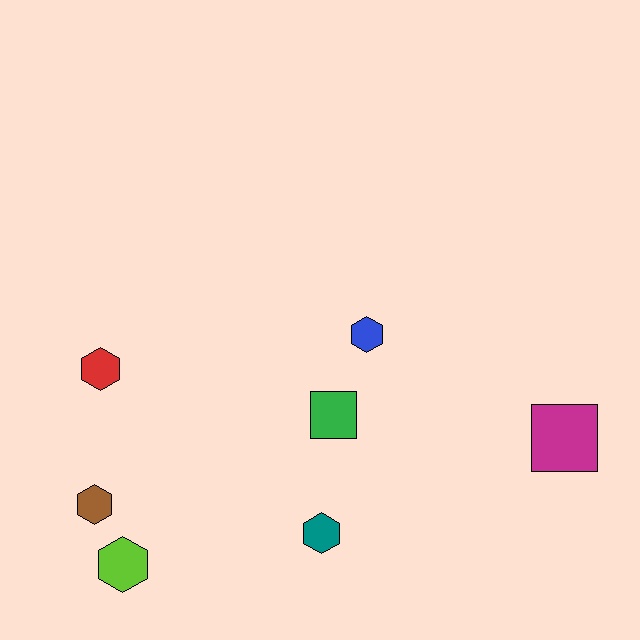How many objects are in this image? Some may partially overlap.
There are 7 objects.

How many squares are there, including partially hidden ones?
There are 2 squares.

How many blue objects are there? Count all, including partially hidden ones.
There is 1 blue object.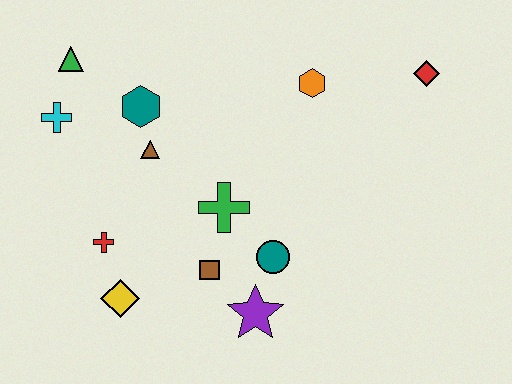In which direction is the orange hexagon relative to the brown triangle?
The orange hexagon is to the right of the brown triangle.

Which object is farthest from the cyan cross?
The red diamond is farthest from the cyan cross.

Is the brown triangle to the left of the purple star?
Yes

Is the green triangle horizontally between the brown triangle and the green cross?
No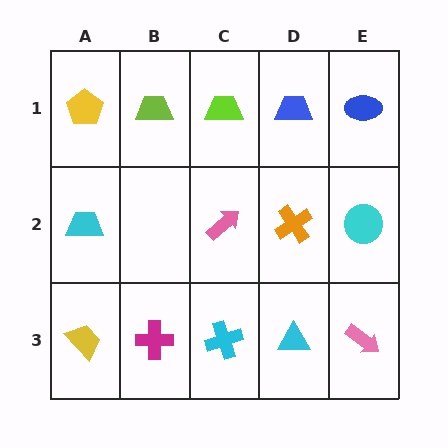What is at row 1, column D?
A blue trapezoid.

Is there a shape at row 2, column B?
No, that cell is empty.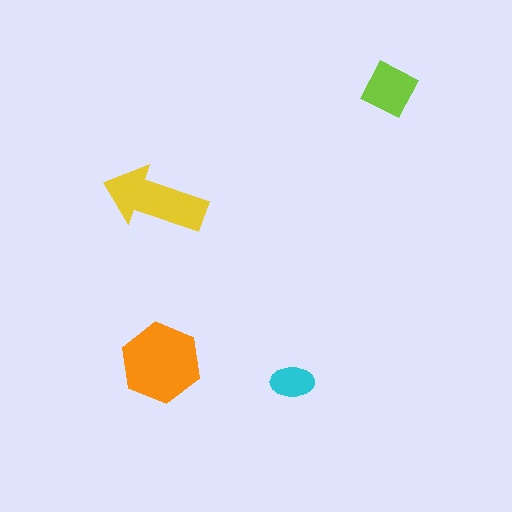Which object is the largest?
The orange hexagon.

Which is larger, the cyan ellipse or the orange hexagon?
The orange hexagon.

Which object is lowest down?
The cyan ellipse is bottommost.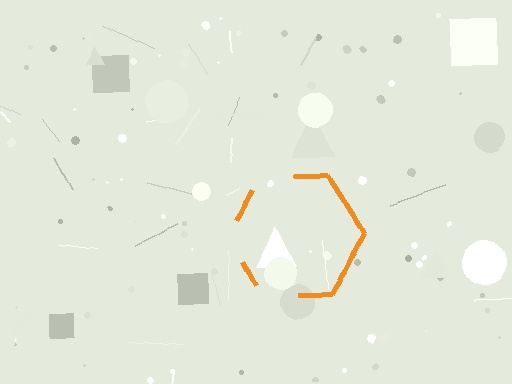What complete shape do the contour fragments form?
The contour fragments form a hexagon.